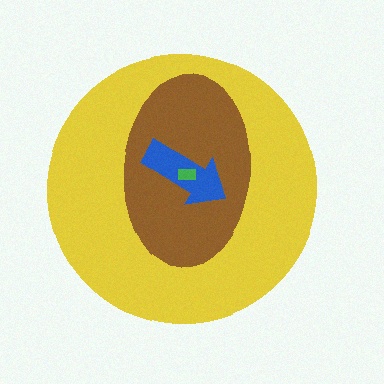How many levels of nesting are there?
4.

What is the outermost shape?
The yellow circle.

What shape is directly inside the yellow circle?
The brown ellipse.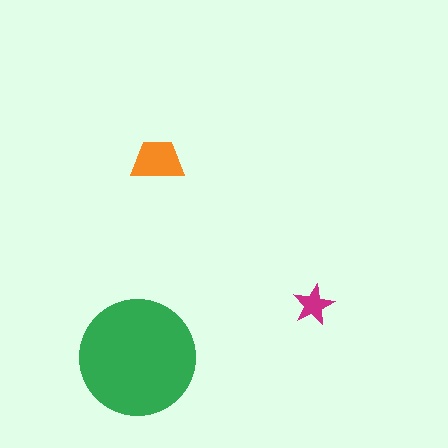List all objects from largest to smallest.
The green circle, the orange trapezoid, the magenta star.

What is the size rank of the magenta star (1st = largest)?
3rd.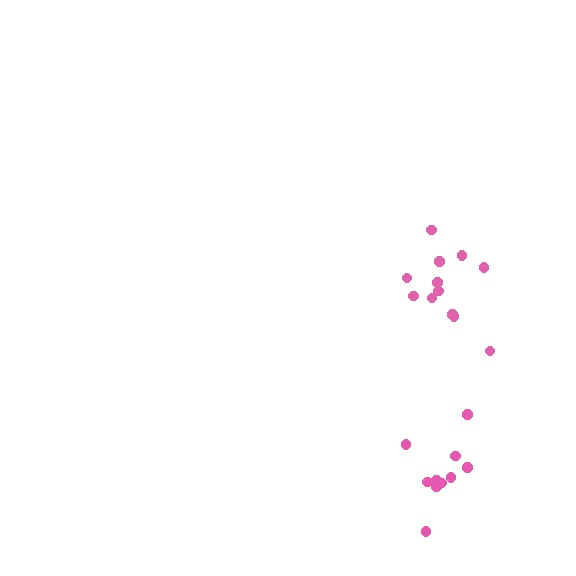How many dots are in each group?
Group 1: 12 dots, Group 2: 10 dots (22 total).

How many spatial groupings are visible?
There are 2 spatial groupings.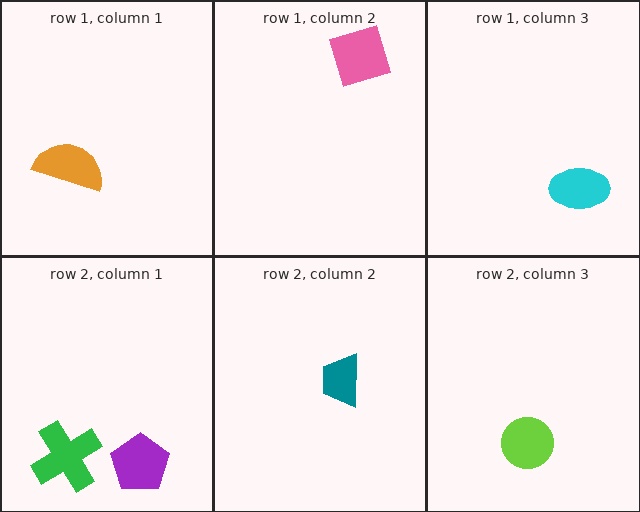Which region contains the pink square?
The row 1, column 2 region.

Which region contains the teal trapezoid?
The row 2, column 2 region.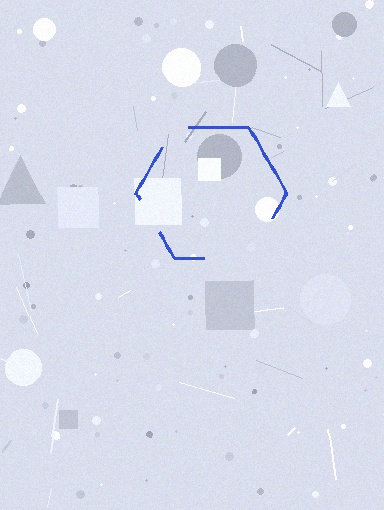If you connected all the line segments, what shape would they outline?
They would outline a hexagon.